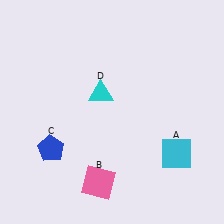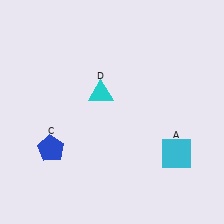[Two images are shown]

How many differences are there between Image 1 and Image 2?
There is 1 difference between the two images.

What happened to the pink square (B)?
The pink square (B) was removed in Image 2. It was in the bottom-left area of Image 1.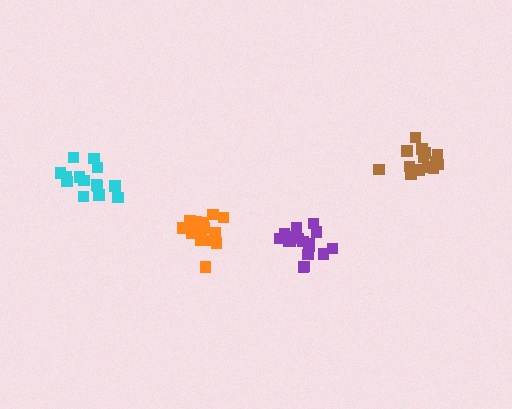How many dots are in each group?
Group 1: 17 dots, Group 2: 15 dots, Group 3: 17 dots, Group 4: 15 dots (64 total).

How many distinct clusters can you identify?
There are 4 distinct clusters.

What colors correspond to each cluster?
The clusters are colored: purple, cyan, orange, brown.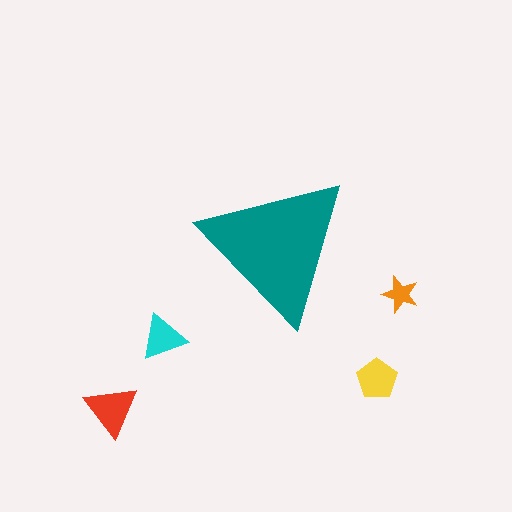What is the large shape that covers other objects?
A teal triangle.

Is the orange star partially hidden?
No, the orange star is fully visible.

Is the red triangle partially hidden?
No, the red triangle is fully visible.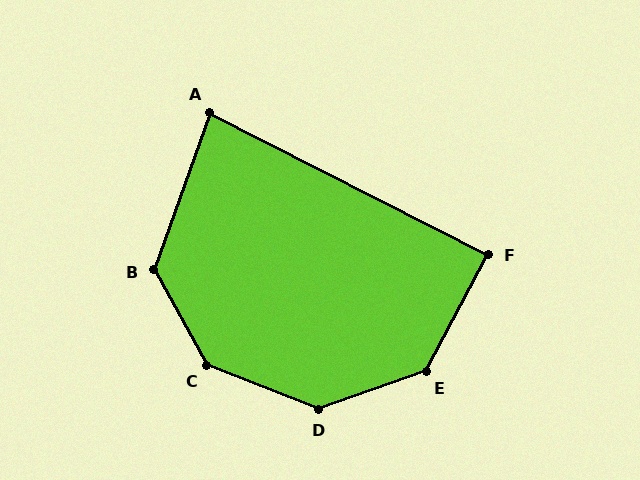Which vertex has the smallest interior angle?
A, at approximately 83 degrees.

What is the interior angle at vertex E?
Approximately 137 degrees (obtuse).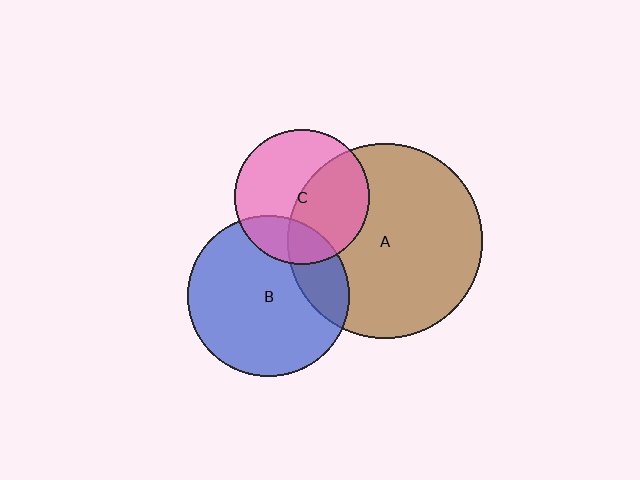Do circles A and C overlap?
Yes.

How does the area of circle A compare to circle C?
Approximately 2.1 times.